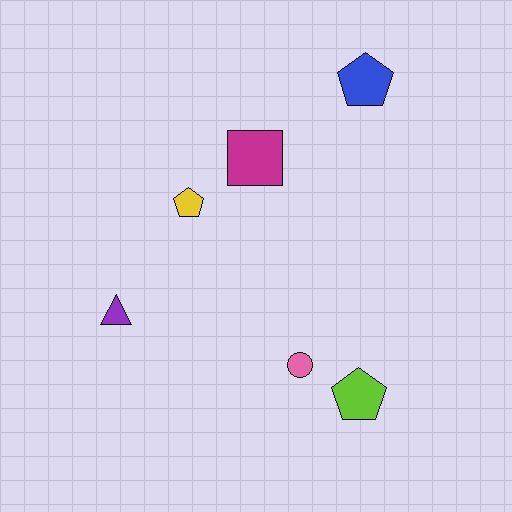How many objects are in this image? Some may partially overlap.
There are 6 objects.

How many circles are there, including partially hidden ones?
There is 1 circle.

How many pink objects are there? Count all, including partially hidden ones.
There is 1 pink object.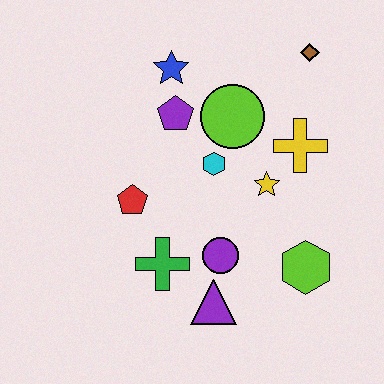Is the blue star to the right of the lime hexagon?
No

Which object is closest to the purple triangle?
The purple circle is closest to the purple triangle.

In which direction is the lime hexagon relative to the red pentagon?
The lime hexagon is to the right of the red pentagon.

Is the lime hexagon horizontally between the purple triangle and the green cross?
No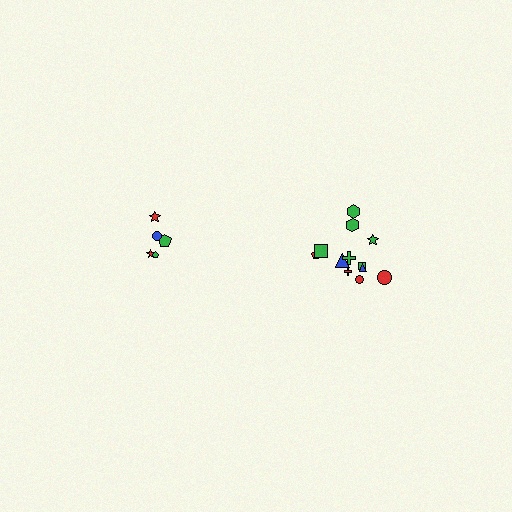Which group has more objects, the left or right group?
The right group.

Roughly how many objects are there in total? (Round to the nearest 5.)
Roughly 15 objects in total.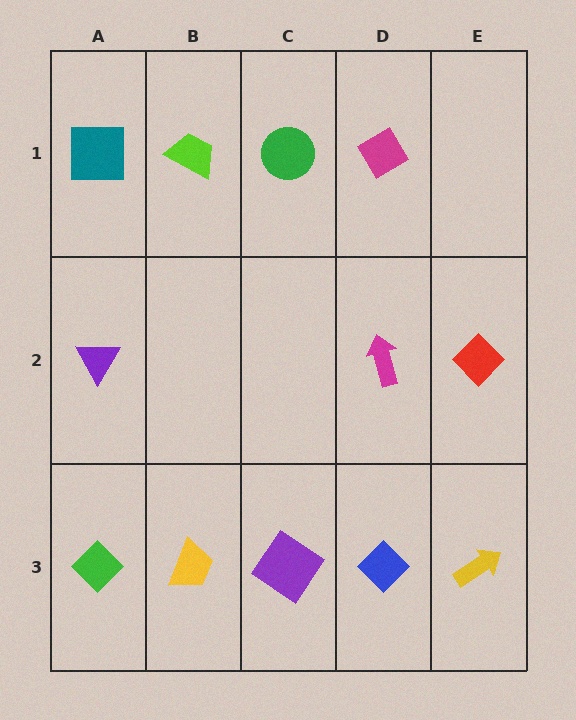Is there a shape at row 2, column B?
No, that cell is empty.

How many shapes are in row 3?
5 shapes.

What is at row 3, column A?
A green diamond.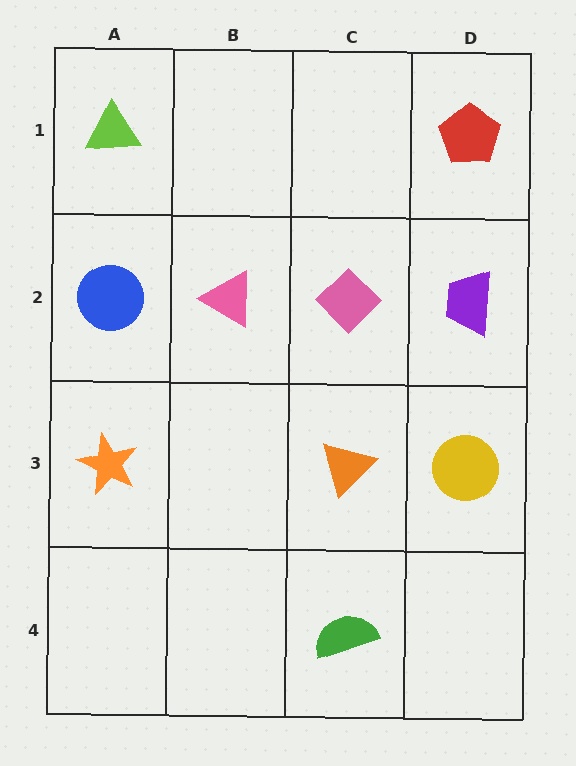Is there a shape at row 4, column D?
No, that cell is empty.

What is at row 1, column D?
A red pentagon.